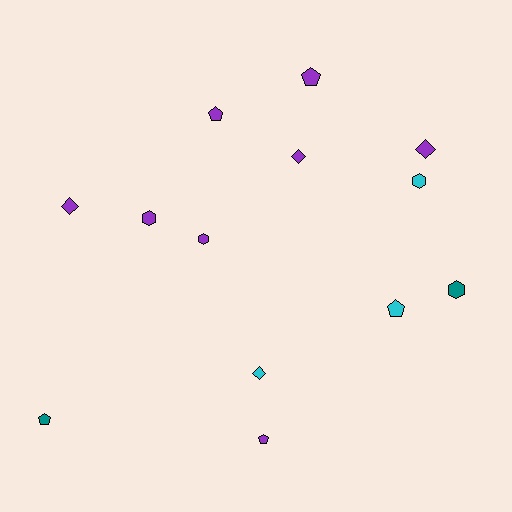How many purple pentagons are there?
There are 3 purple pentagons.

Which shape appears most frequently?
Pentagon, with 5 objects.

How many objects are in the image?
There are 13 objects.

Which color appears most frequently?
Purple, with 8 objects.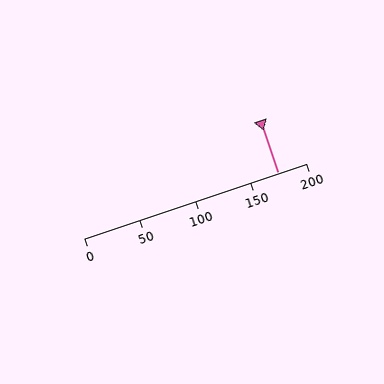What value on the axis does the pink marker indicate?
The marker indicates approximately 175.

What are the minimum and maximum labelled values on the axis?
The axis runs from 0 to 200.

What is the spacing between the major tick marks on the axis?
The major ticks are spaced 50 apart.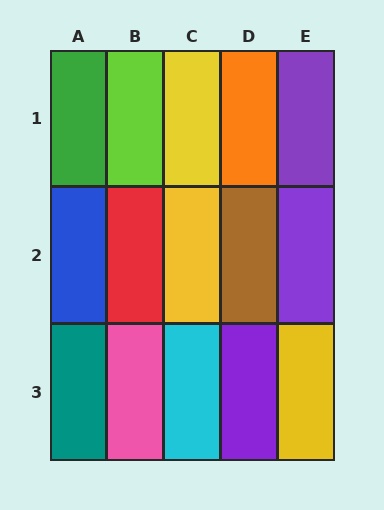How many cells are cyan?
1 cell is cyan.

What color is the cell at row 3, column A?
Teal.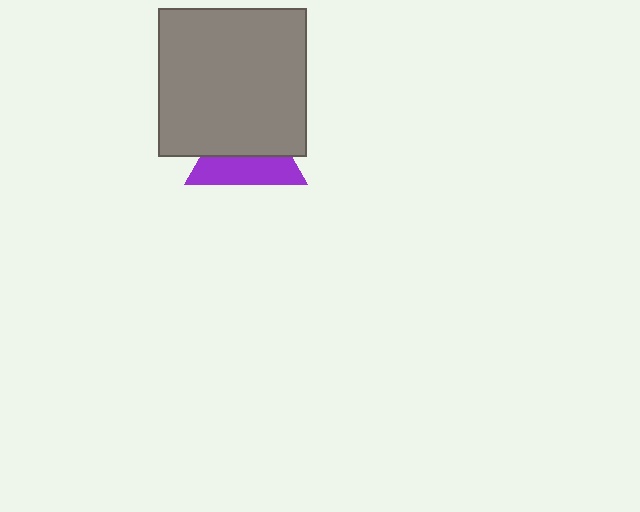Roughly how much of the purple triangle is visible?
A small part of it is visible (roughly 45%).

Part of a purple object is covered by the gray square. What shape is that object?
It is a triangle.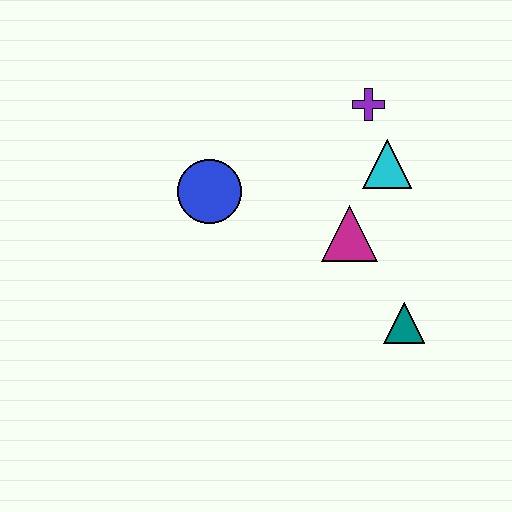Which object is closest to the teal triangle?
The magenta triangle is closest to the teal triangle.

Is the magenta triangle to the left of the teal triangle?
Yes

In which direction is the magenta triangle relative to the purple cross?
The magenta triangle is below the purple cross.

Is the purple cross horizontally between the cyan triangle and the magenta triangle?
Yes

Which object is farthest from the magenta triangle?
The blue circle is farthest from the magenta triangle.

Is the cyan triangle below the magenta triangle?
No